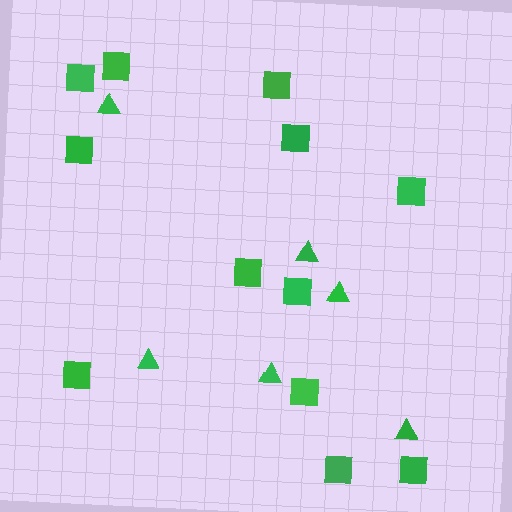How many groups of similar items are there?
There are 2 groups: one group of triangles (6) and one group of squares (12).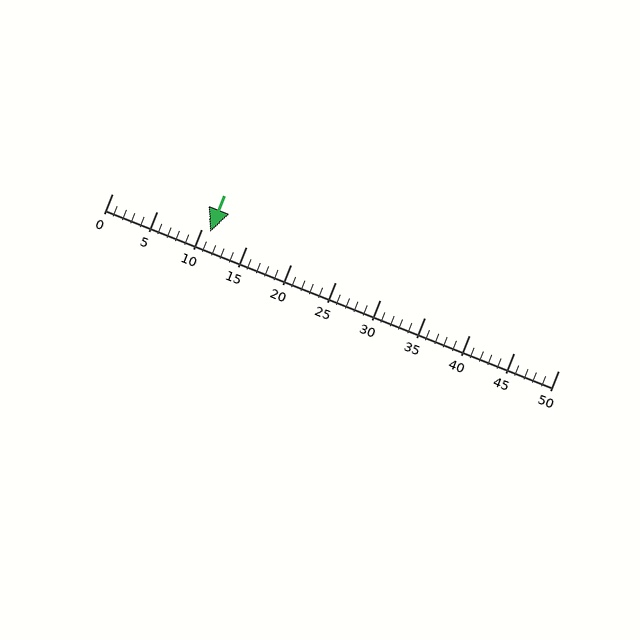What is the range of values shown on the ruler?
The ruler shows values from 0 to 50.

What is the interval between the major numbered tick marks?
The major tick marks are spaced 5 units apart.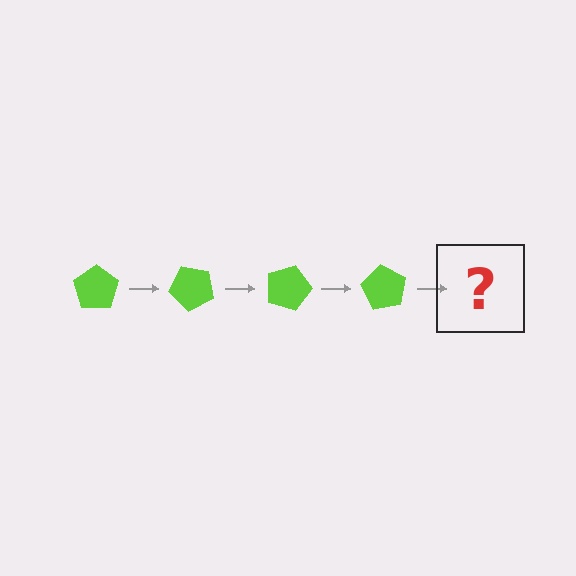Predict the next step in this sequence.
The next step is a lime pentagon rotated 180 degrees.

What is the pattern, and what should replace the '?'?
The pattern is that the pentagon rotates 45 degrees each step. The '?' should be a lime pentagon rotated 180 degrees.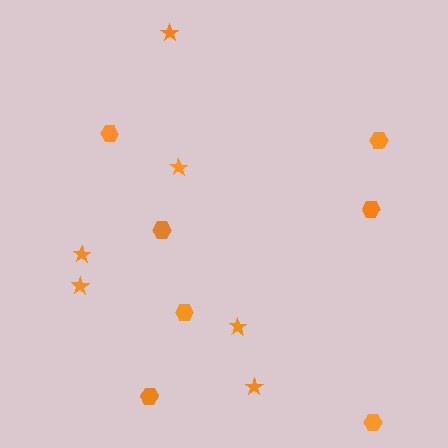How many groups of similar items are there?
There are 2 groups: one group of stars (6) and one group of hexagons (7).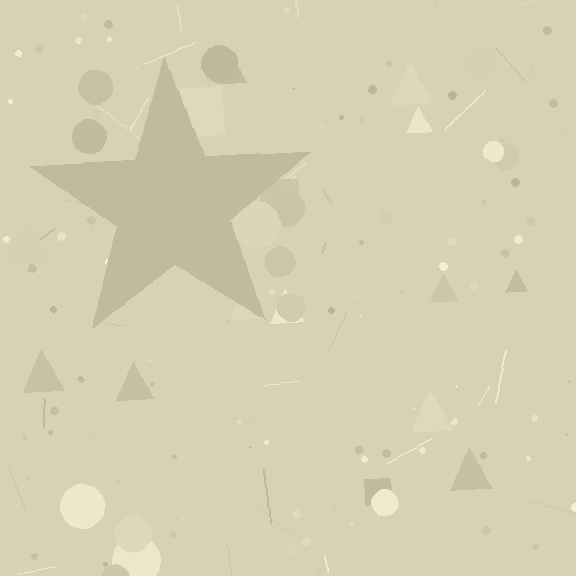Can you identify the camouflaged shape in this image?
The camouflaged shape is a star.